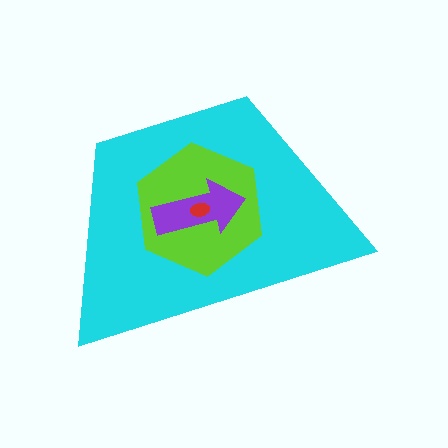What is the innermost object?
The red ellipse.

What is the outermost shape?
The cyan trapezoid.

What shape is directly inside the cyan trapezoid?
The lime hexagon.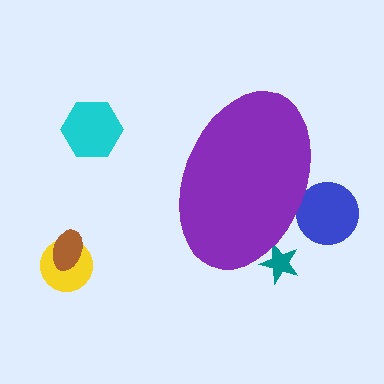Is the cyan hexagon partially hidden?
No, the cyan hexagon is fully visible.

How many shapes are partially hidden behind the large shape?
2 shapes are partially hidden.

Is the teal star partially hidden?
Yes, the teal star is partially hidden behind the purple ellipse.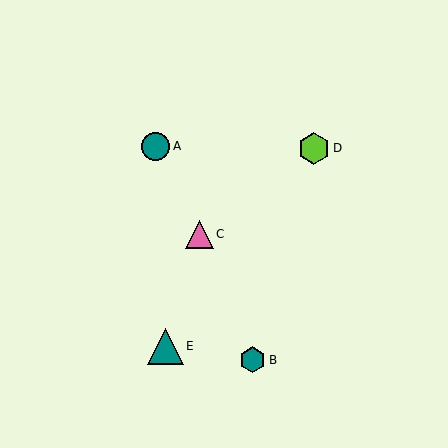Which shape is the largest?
The teal triangle (labeled E) is the largest.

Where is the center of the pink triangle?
The center of the pink triangle is at (199, 234).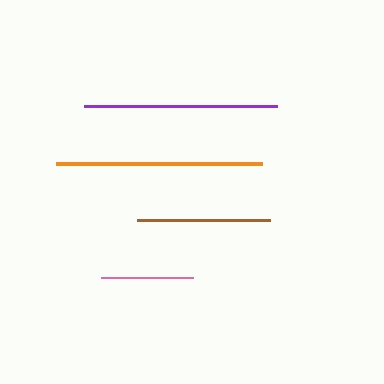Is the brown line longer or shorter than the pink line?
The brown line is longer than the pink line.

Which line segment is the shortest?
The pink line is the shortest at approximately 92 pixels.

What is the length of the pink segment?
The pink segment is approximately 92 pixels long.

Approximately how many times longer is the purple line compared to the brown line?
The purple line is approximately 1.5 times the length of the brown line.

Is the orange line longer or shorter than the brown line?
The orange line is longer than the brown line.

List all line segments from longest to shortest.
From longest to shortest: orange, purple, brown, pink.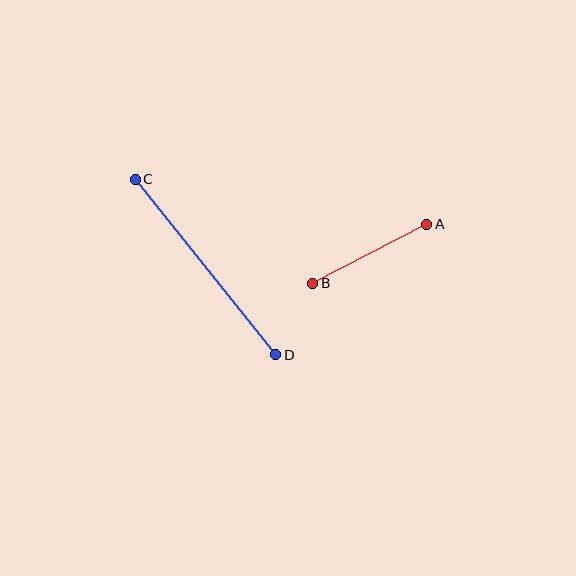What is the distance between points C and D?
The distance is approximately 225 pixels.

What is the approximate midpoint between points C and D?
The midpoint is at approximately (206, 267) pixels.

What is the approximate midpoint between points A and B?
The midpoint is at approximately (370, 254) pixels.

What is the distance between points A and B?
The distance is approximately 128 pixels.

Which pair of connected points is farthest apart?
Points C and D are farthest apart.